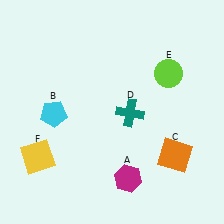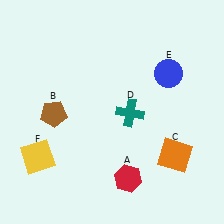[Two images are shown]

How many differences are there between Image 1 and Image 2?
There are 3 differences between the two images.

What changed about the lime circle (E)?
In Image 1, E is lime. In Image 2, it changed to blue.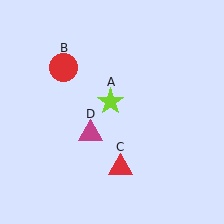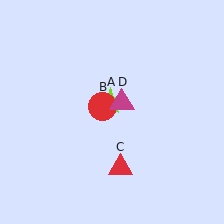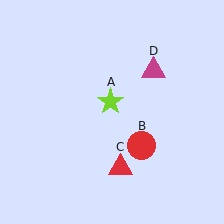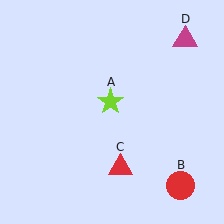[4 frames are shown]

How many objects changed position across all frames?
2 objects changed position: red circle (object B), magenta triangle (object D).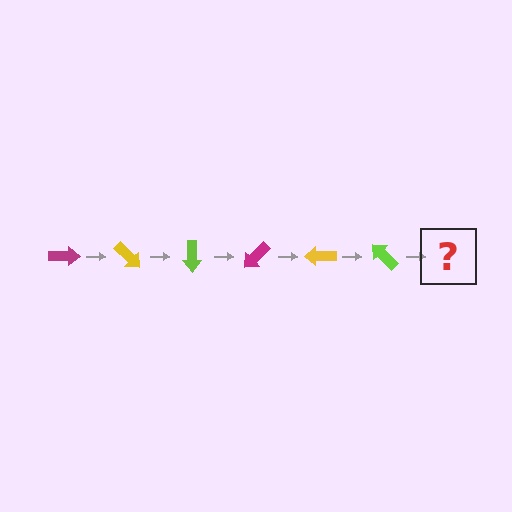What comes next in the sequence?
The next element should be a magenta arrow, rotated 270 degrees from the start.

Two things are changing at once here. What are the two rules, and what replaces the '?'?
The two rules are that it rotates 45 degrees each step and the color cycles through magenta, yellow, and lime. The '?' should be a magenta arrow, rotated 270 degrees from the start.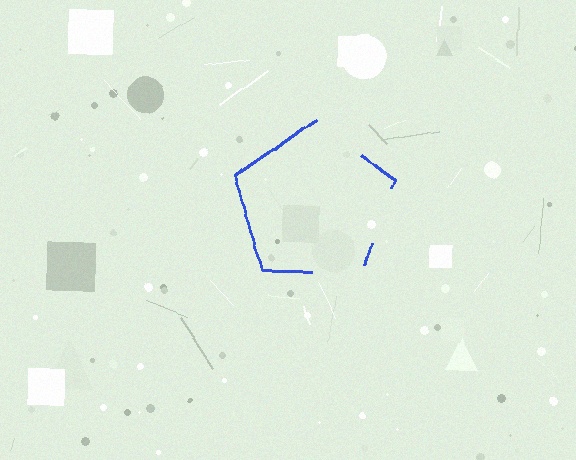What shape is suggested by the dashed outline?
The dashed outline suggests a pentagon.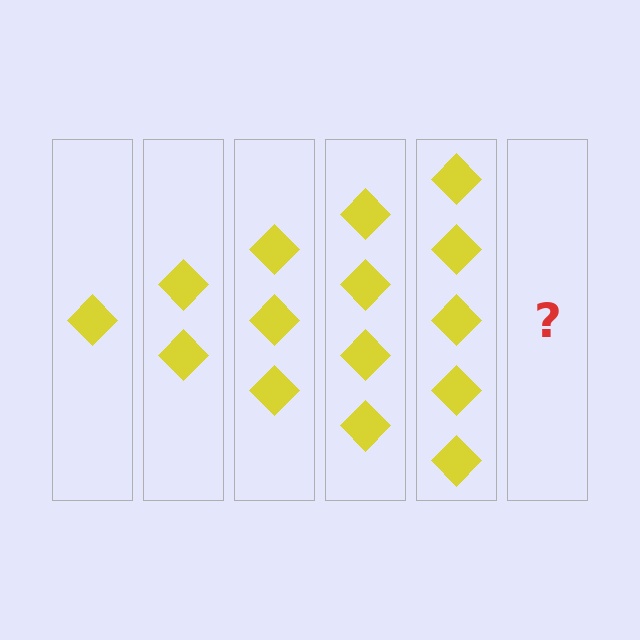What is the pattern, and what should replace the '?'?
The pattern is that each step adds one more diamond. The '?' should be 6 diamonds.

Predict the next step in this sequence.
The next step is 6 diamonds.